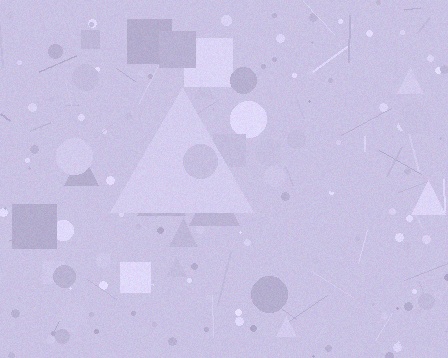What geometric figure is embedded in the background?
A triangle is embedded in the background.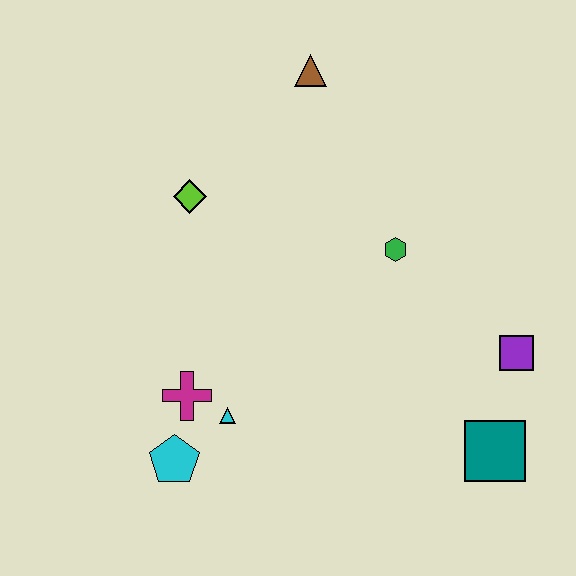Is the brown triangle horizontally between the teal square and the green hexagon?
No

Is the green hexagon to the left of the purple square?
Yes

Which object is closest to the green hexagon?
The purple square is closest to the green hexagon.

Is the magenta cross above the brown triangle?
No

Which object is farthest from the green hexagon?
The cyan pentagon is farthest from the green hexagon.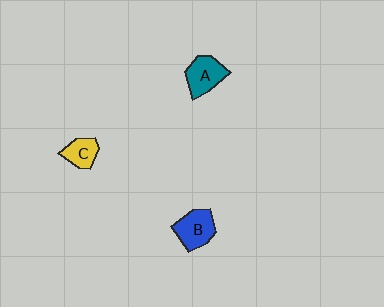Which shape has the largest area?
Shape B (blue).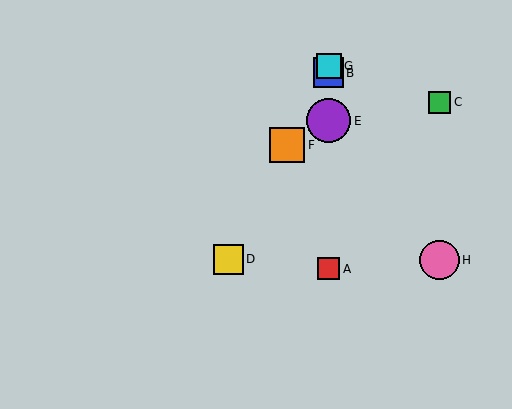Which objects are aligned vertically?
Objects A, B, E, G are aligned vertically.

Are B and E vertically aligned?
Yes, both are at x≈329.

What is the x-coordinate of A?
Object A is at x≈329.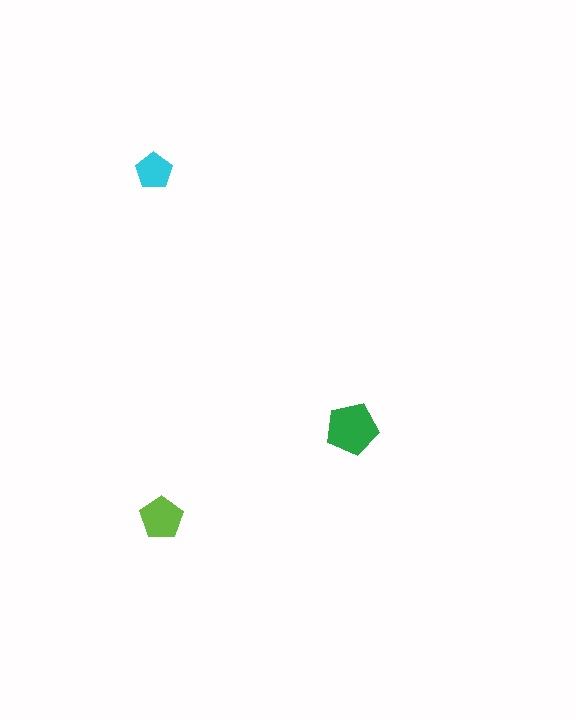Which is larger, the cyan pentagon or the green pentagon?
The green one.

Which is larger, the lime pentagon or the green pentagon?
The green one.